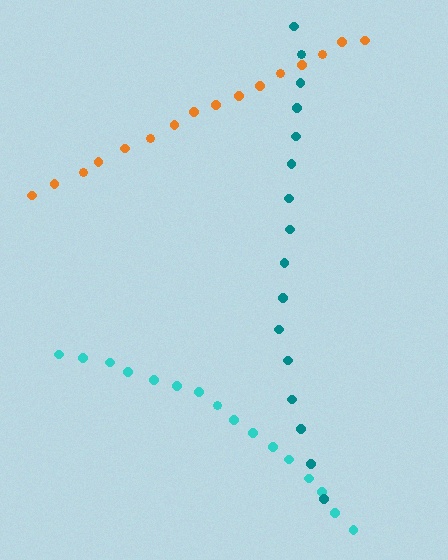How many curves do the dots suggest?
There are 3 distinct paths.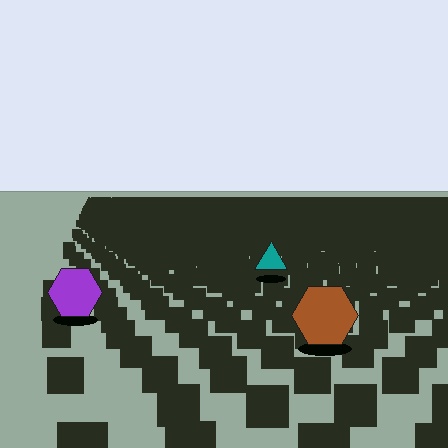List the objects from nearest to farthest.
From nearest to farthest: the brown hexagon, the purple hexagon, the teal triangle.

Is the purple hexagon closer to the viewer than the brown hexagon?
No. The brown hexagon is closer — you can tell from the texture gradient: the ground texture is coarser near it.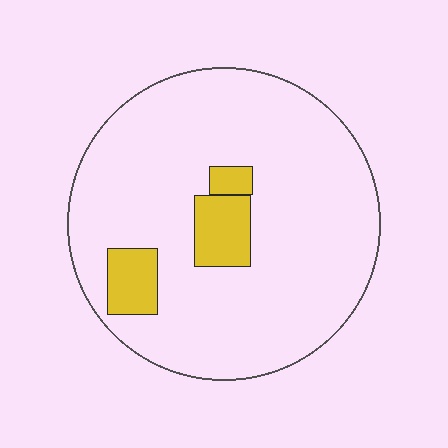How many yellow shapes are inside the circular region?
3.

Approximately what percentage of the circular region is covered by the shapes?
Approximately 10%.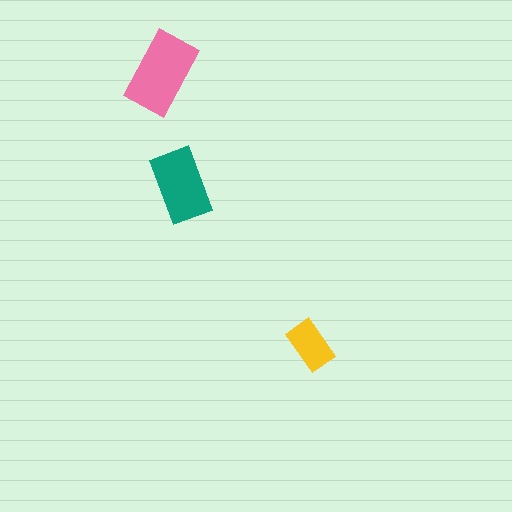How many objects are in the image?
There are 3 objects in the image.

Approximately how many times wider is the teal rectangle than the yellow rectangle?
About 1.5 times wider.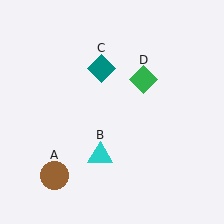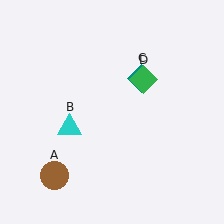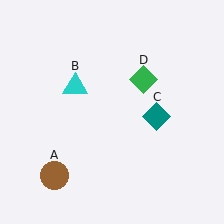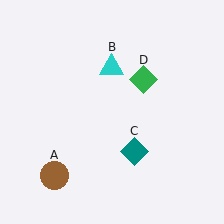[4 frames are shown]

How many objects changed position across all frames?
2 objects changed position: cyan triangle (object B), teal diamond (object C).